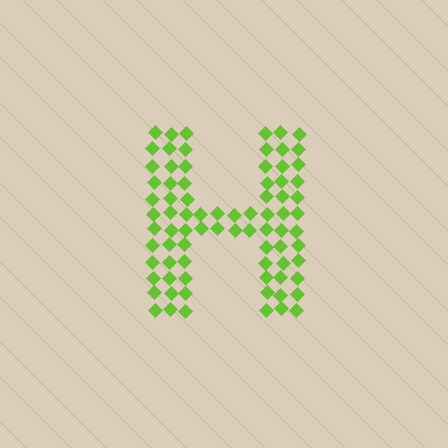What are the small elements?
The small elements are diamonds.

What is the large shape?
The large shape is the letter H.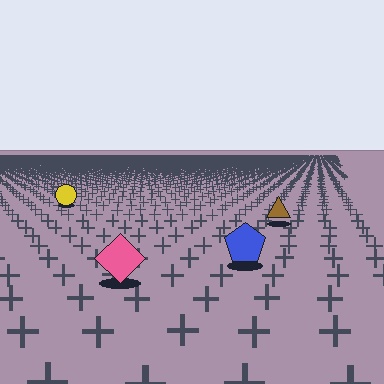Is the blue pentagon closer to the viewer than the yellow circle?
Yes. The blue pentagon is closer — you can tell from the texture gradient: the ground texture is coarser near it.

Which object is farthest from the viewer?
The yellow circle is farthest from the viewer. It appears smaller and the ground texture around it is denser.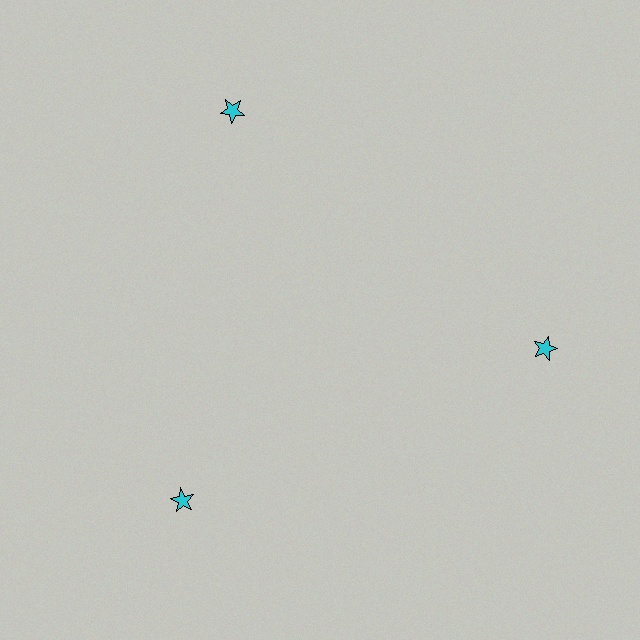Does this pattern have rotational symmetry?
Yes, this pattern has 3-fold rotational symmetry. It looks the same after rotating 120 degrees around the center.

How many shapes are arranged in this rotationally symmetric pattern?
There are 3 shapes, arranged in 3 groups of 1.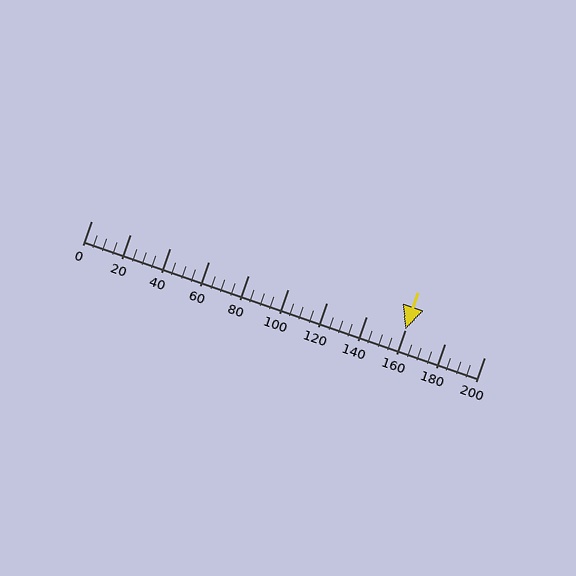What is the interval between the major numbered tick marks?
The major tick marks are spaced 20 units apart.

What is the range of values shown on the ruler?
The ruler shows values from 0 to 200.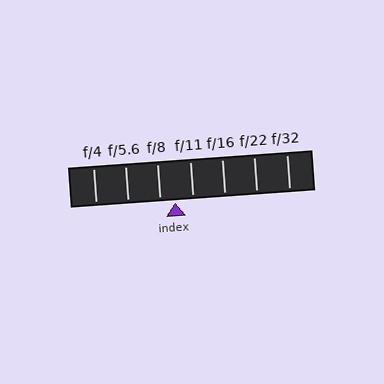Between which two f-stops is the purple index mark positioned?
The index mark is between f/8 and f/11.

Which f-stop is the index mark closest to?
The index mark is closest to f/8.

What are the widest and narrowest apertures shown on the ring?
The widest aperture shown is f/4 and the narrowest is f/32.